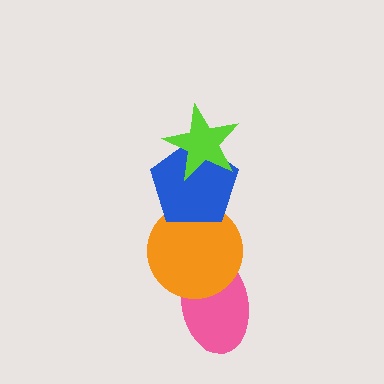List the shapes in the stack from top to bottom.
From top to bottom: the lime star, the blue pentagon, the orange circle, the pink ellipse.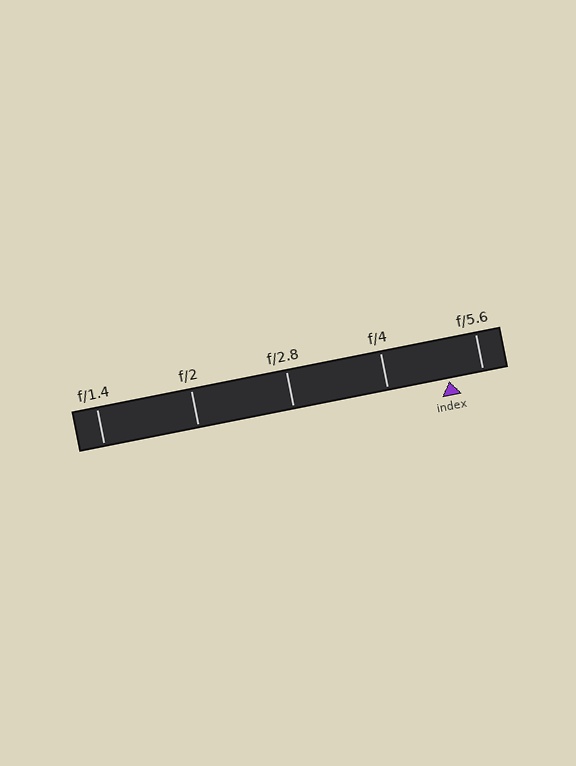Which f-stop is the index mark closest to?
The index mark is closest to f/5.6.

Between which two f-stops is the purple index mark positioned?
The index mark is between f/4 and f/5.6.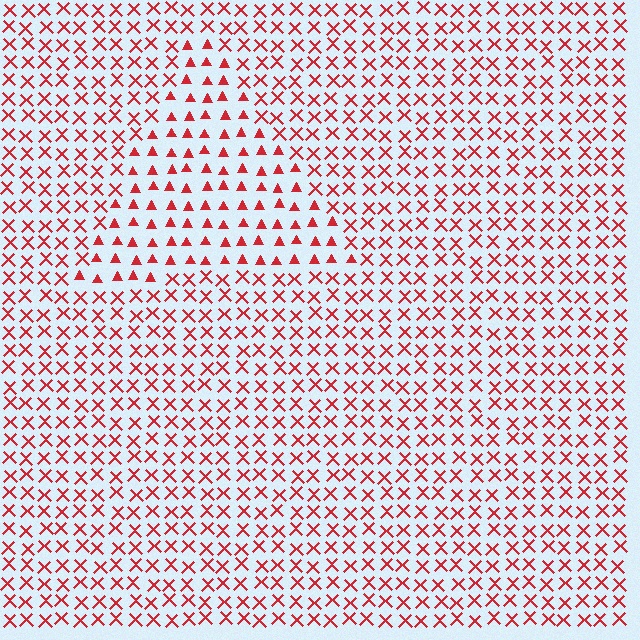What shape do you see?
I see a triangle.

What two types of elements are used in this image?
The image uses triangles inside the triangle region and X marks outside it.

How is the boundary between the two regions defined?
The boundary is defined by a change in element shape: triangles inside vs. X marks outside. All elements share the same color and spacing.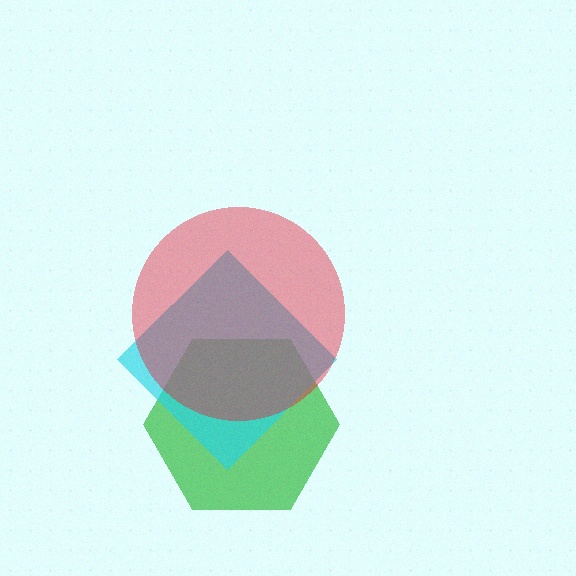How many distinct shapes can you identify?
There are 3 distinct shapes: a green hexagon, a cyan diamond, a red circle.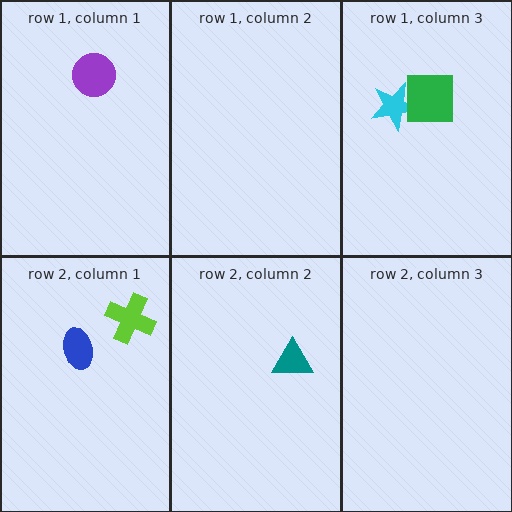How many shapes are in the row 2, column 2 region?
1.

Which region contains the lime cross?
The row 2, column 1 region.